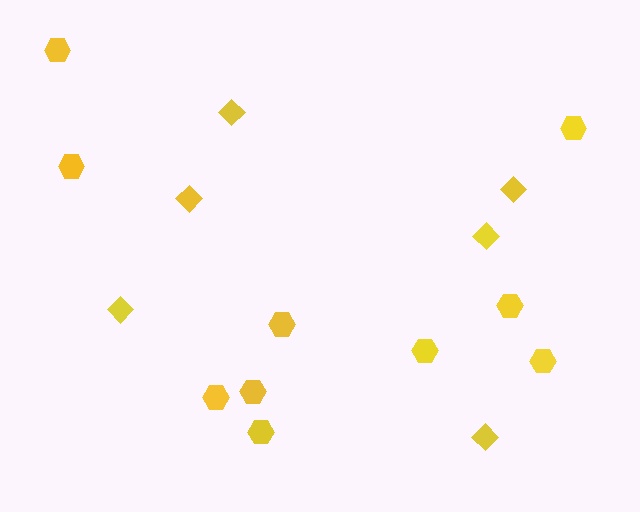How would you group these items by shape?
There are 2 groups: one group of hexagons (10) and one group of diamonds (6).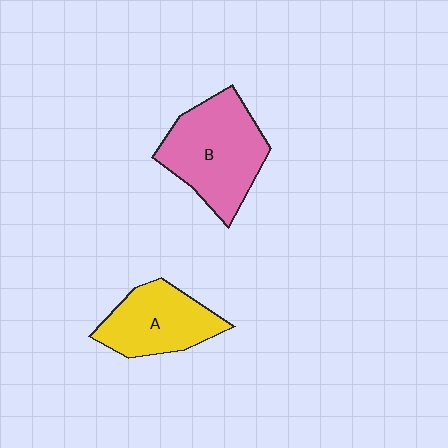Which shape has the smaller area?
Shape A (yellow).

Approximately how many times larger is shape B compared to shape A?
Approximately 1.3 times.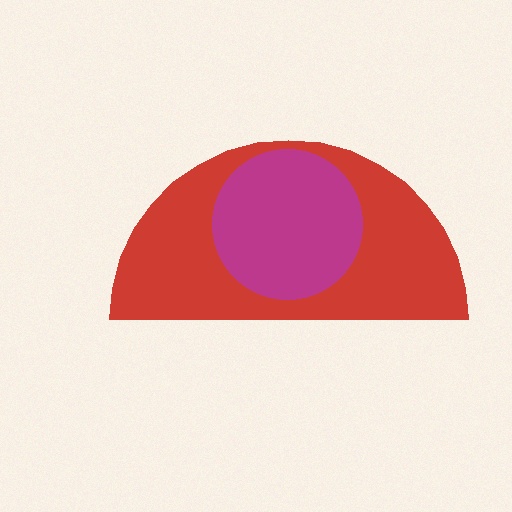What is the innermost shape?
The magenta circle.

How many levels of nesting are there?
2.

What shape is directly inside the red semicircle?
The magenta circle.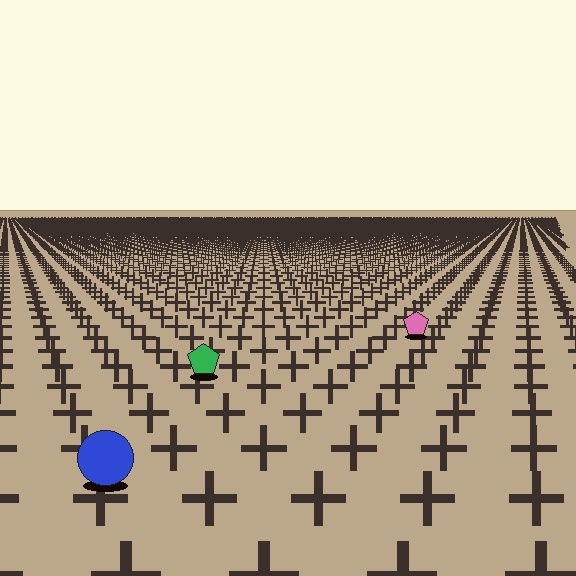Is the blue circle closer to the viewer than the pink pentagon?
Yes. The blue circle is closer — you can tell from the texture gradient: the ground texture is coarser near it.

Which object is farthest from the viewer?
The pink pentagon is farthest from the viewer. It appears smaller and the ground texture around it is denser.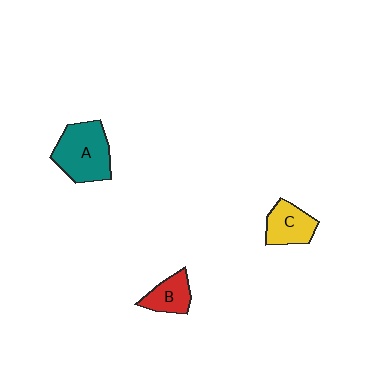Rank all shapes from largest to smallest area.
From largest to smallest: A (teal), C (yellow), B (red).